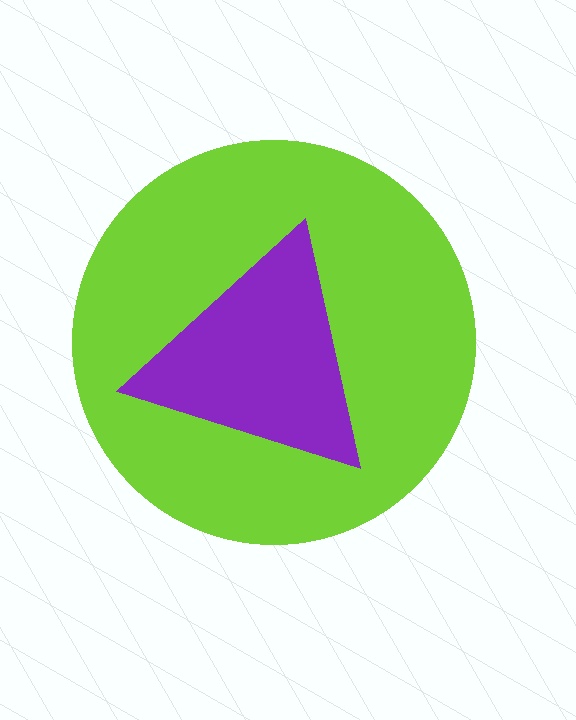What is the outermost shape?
The lime circle.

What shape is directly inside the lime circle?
The purple triangle.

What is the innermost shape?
The purple triangle.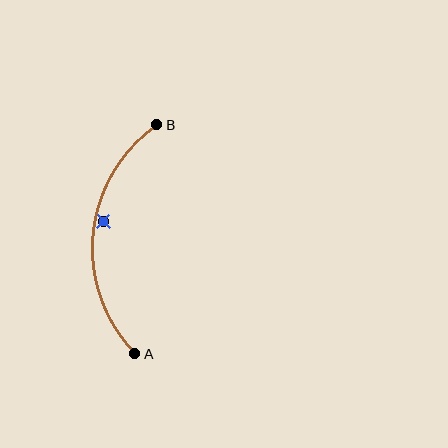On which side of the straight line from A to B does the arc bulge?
The arc bulges to the left of the straight line connecting A and B.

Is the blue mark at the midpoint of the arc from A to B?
No — the blue mark does not lie on the arc at all. It sits slightly inside the curve.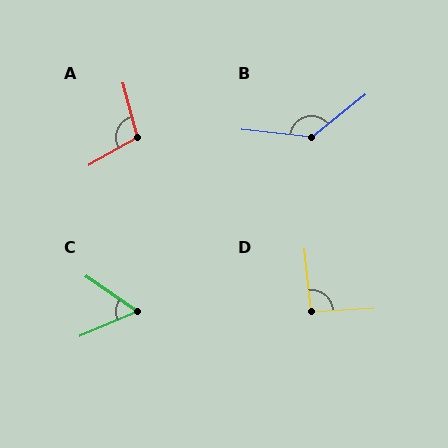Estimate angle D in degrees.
Approximately 92 degrees.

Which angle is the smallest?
C, at approximately 57 degrees.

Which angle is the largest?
B, at approximately 135 degrees.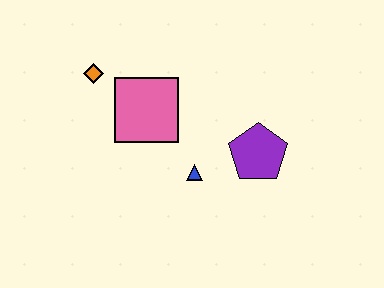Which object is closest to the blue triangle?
The purple pentagon is closest to the blue triangle.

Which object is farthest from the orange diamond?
The purple pentagon is farthest from the orange diamond.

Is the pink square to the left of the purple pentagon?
Yes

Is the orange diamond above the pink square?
Yes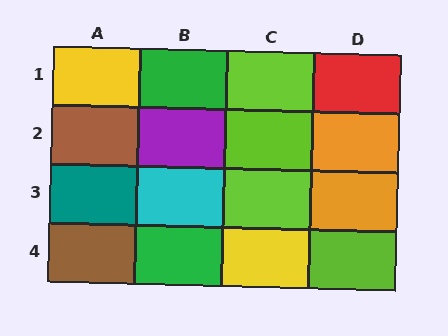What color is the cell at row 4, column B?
Green.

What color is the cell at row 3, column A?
Teal.